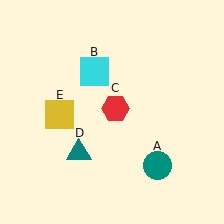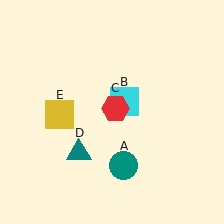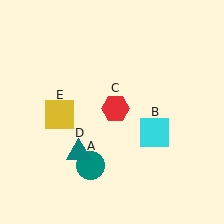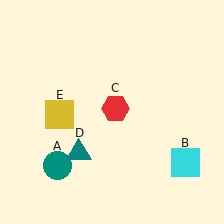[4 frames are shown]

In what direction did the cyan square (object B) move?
The cyan square (object B) moved down and to the right.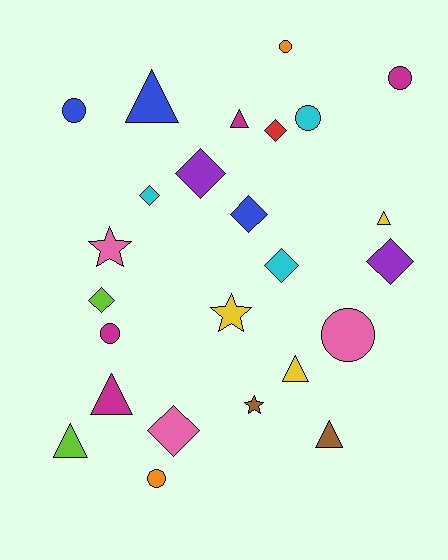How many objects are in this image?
There are 25 objects.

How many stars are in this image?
There are 3 stars.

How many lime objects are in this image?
There are 2 lime objects.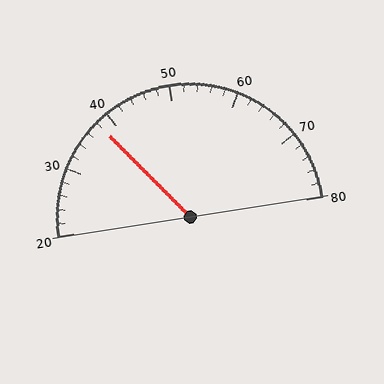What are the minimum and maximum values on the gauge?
The gauge ranges from 20 to 80.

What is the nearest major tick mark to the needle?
The nearest major tick mark is 40.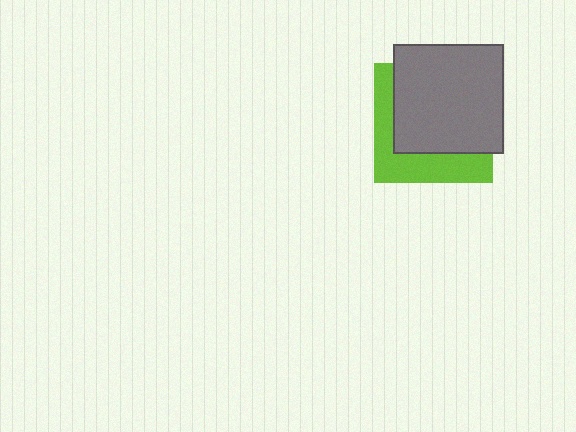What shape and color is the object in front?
The object in front is a gray square.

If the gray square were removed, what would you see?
You would see the complete lime square.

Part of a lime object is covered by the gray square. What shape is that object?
It is a square.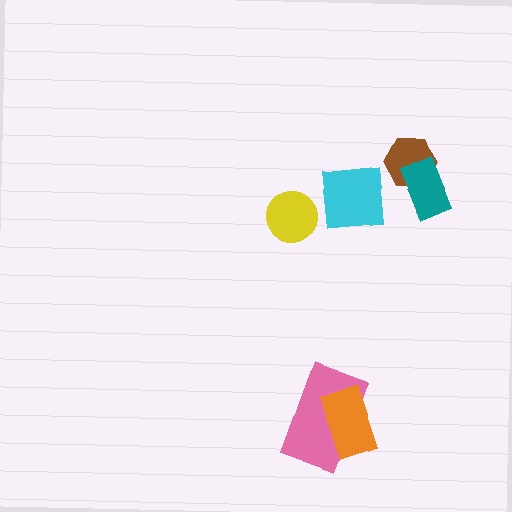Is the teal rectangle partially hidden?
No, no other shape covers it.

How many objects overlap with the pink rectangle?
1 object overlaps with the pink rectangle.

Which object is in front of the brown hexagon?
The teal rectangle is in front of the brown hexagon.